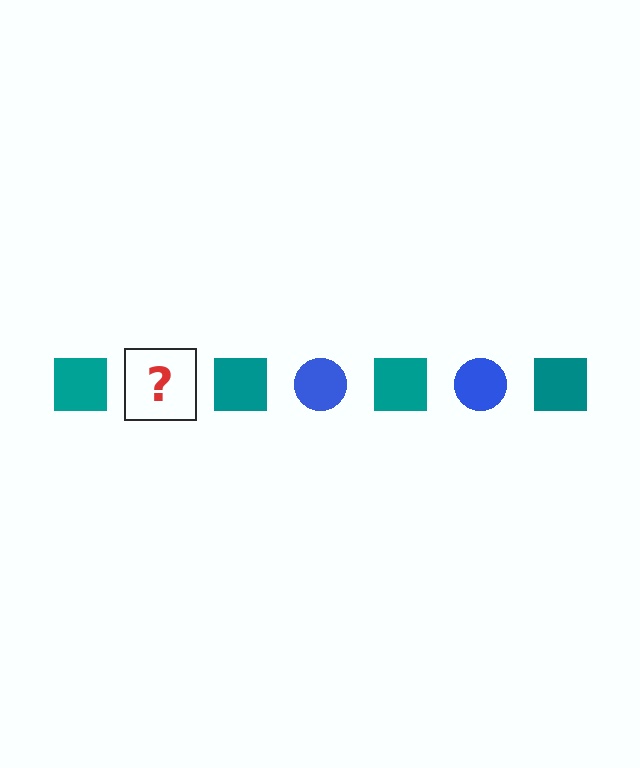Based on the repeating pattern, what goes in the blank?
The blank should be a blue circle.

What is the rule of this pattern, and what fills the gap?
The rule is that the pattern alternates between teal square and blue circle. The gap should be filled with a blue circle.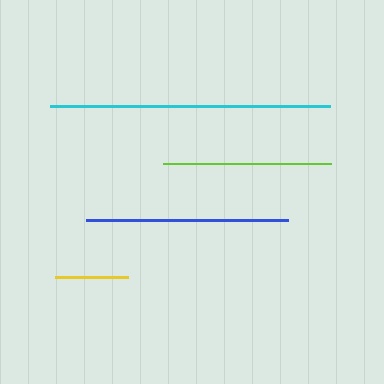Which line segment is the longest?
The cyan line is the longest at approximately 279 pixels.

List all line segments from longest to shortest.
From longest to shortest: cyan, blue, lime, yellow.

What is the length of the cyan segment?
The cyan segment is approximately 279 pixels long.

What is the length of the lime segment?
The lime segment is approximately 169 pixels long.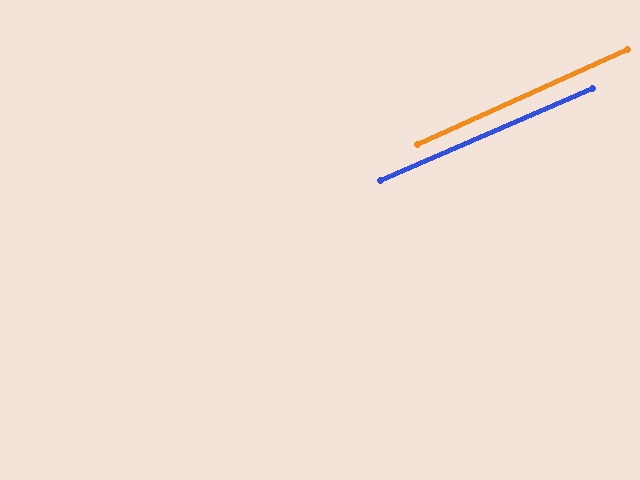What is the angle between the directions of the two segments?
Approximately 1 degree.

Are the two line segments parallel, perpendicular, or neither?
Parallel — their directions differ by only 0.9°.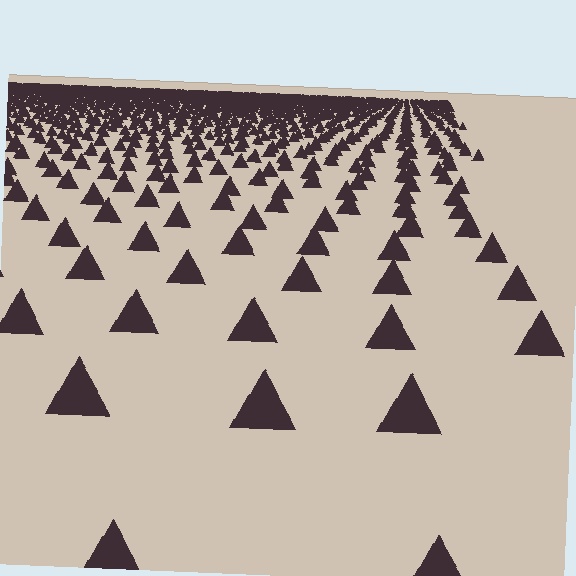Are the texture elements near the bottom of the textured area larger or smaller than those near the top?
Larger. Near the bottom, elements are closer to the viewer and appear at a bigger on-screen size.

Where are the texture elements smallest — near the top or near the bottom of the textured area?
Near the top.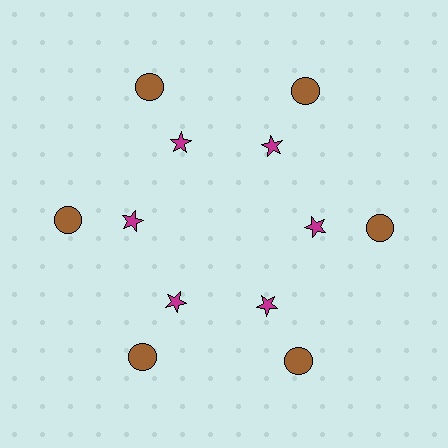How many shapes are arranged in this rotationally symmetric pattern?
There are 12 shapes, arranged in 6 groups of 2.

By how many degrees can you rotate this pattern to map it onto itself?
The pattern maps onto itself every 60 degrees of rotation.